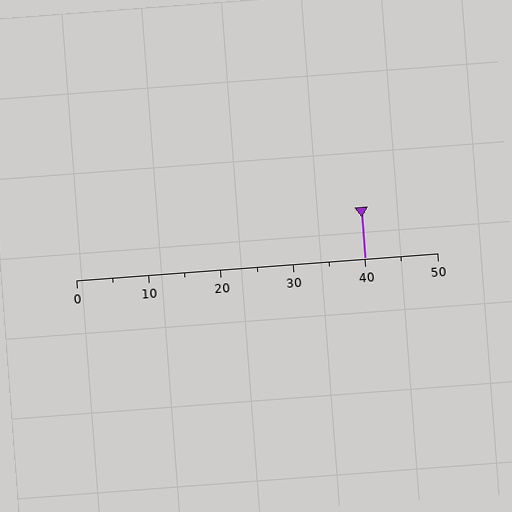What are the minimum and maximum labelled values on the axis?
The axis runs from 0 to 50.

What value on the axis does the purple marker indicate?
The marker indicates approximately 40.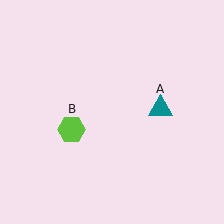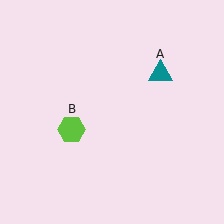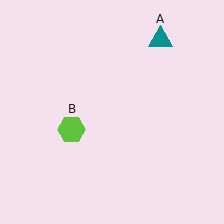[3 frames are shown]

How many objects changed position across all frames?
1 object changed position: teal triangle (object A).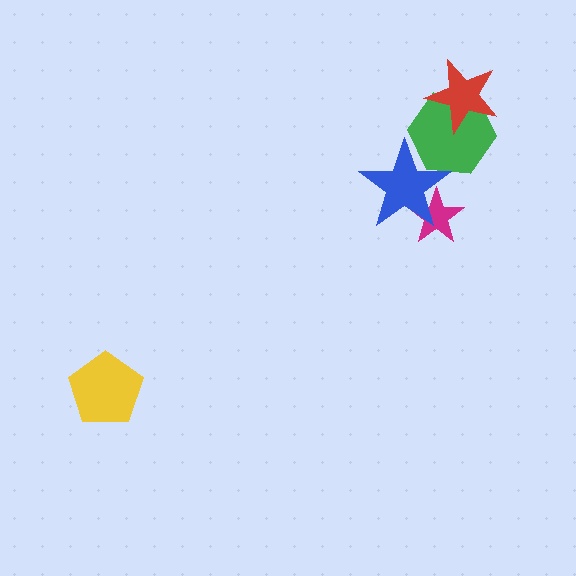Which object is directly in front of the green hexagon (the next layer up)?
The blue star is directly in front of the green hexagon.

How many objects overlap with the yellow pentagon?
0 objects overlap with the yellow pentagon.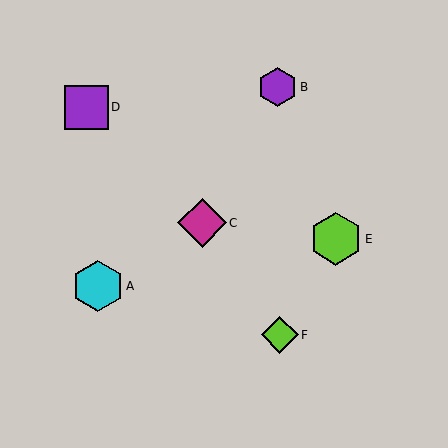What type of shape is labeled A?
Shape A is a cyan hexagon.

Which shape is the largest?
The lime hexagon (labeled E) is the largest.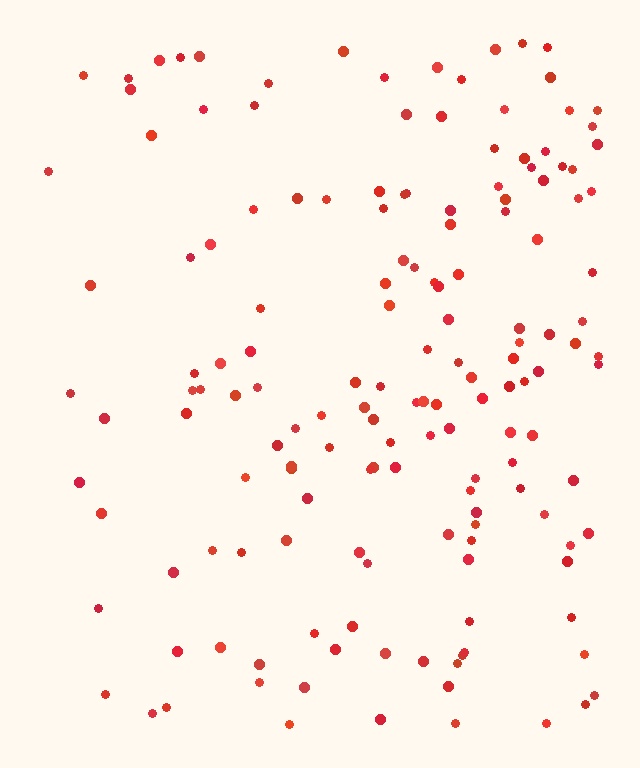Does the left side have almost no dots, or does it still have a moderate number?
Still a moderate number, just noticeably fewer than the right.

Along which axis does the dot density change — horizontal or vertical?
Horizontal.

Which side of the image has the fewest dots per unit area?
The left.